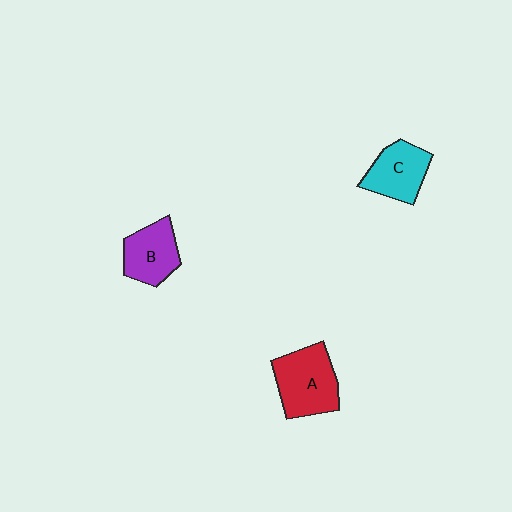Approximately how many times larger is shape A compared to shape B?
Approximately 1.3 times.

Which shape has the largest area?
Shape A (red).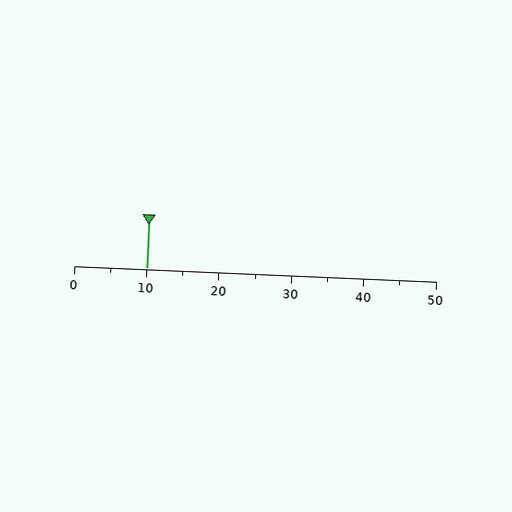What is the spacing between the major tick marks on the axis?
The major ticks are spaced 10 apart.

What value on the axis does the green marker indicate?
The marker indicates approximately 10.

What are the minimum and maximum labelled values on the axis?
The axis runs from 0 to 50.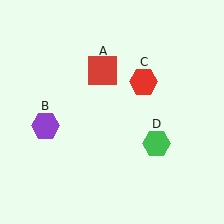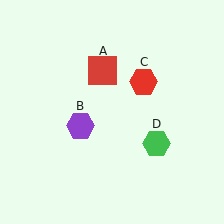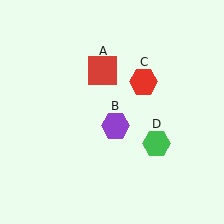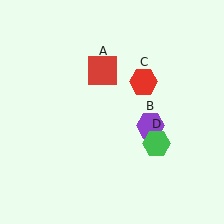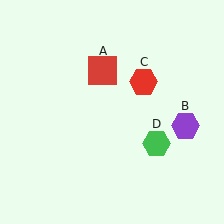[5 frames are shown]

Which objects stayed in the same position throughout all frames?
Red square (object A) and red hexagon (object C) and green hexagon (object D) remained stationary.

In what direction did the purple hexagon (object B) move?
The purple hexagon (object B) moved right.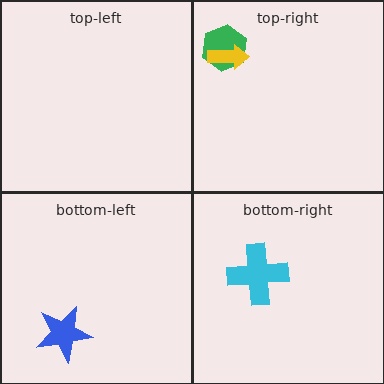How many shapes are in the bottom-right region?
1.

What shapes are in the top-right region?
The green hexagon, the yellow arrow.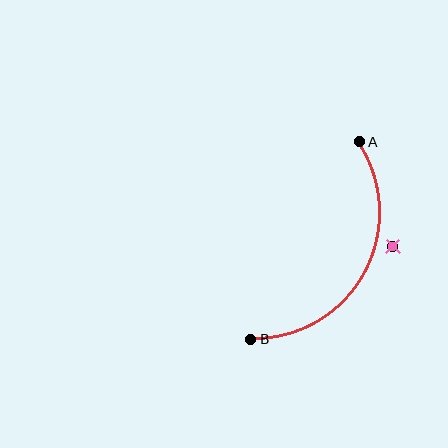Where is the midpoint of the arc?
The arc midpoint is the point on the curve farthest from the straight line joining A and B. It sits to the right of that line.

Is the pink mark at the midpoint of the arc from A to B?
No — the pink mark does not lie on the arc at all. It sits slightly outside the curve.